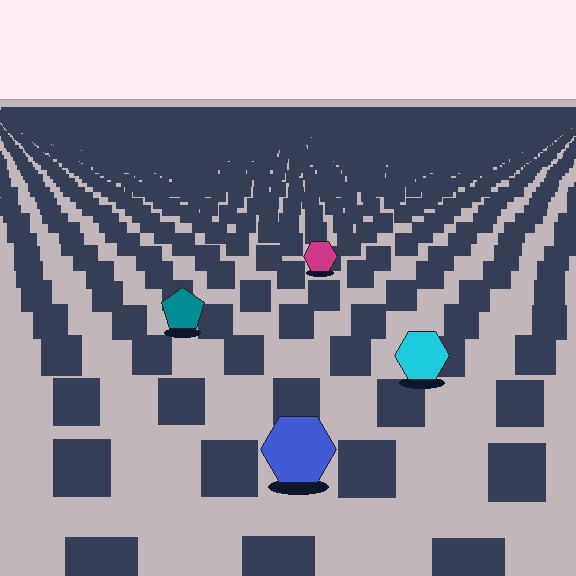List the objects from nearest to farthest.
From nearest to farthest: the blue hexagon, the cyan hexagon, the teal pentagon, the magenta hexagon.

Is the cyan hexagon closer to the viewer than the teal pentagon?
Yes. The cyan hexagon is closer — you can tell from the texture gradient: the ground texture is coarser near it.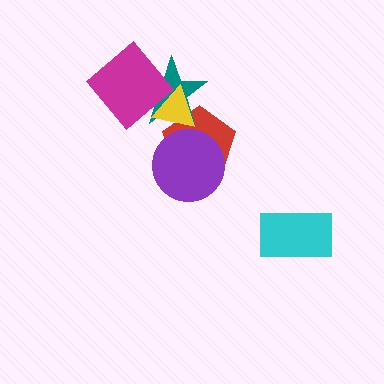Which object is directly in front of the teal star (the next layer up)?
The yellow triangle is directly in front of the teal star.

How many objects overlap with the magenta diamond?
1 object overlaps with the magenta diamond.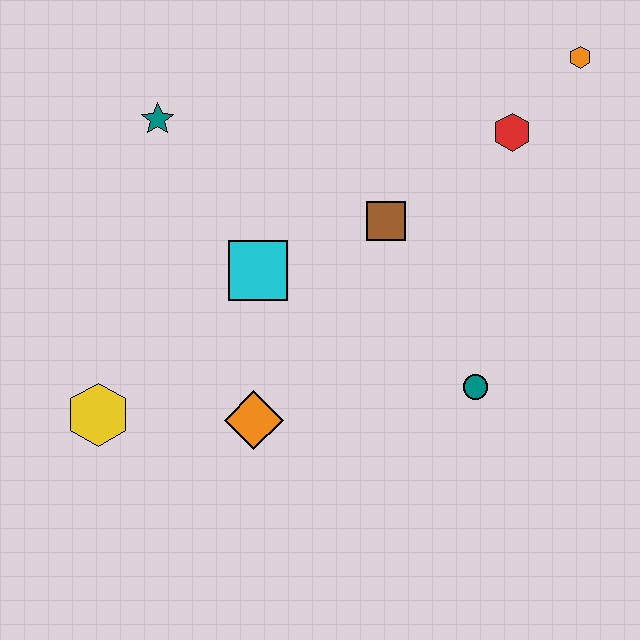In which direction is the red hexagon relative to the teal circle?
The red hexagon is above the teal circle.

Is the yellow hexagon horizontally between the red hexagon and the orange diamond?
No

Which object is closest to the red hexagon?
The orange hexagon is closest to the red hexagon.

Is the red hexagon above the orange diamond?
Yes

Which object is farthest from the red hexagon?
The yellow hexagon is farthest from the red hexagon.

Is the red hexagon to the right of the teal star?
Yes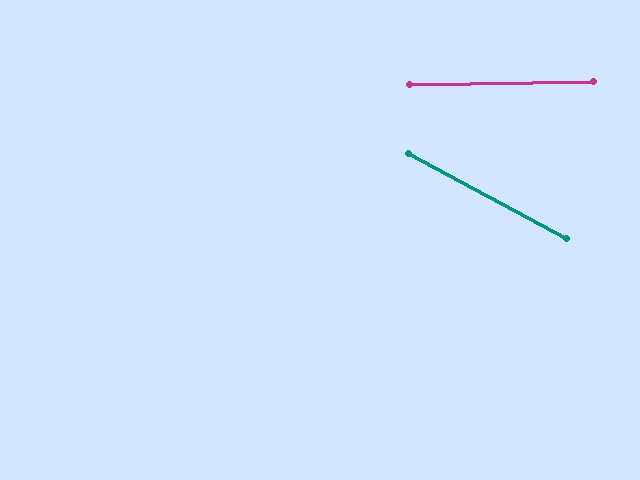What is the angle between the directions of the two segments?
Approximately 29 degrees.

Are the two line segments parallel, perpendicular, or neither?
Neither parallel nor perpendicular — they differ by about 29°.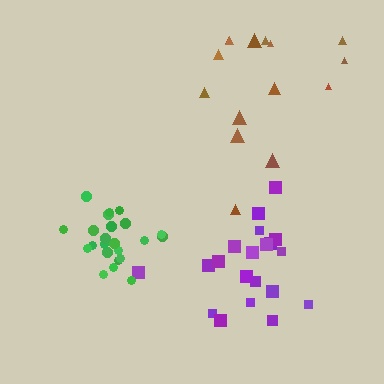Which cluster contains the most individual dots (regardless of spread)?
Green (24).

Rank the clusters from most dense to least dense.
green, purple, brown.